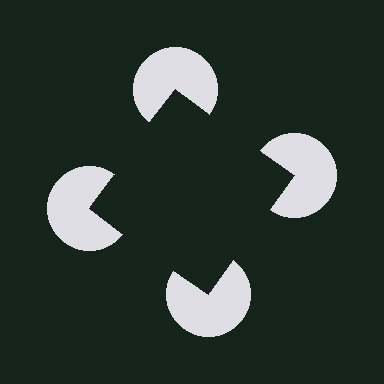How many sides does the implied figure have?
4 sides.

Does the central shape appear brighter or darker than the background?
It typically appears slightly darker than the background, even though no actual brightness change is drawn.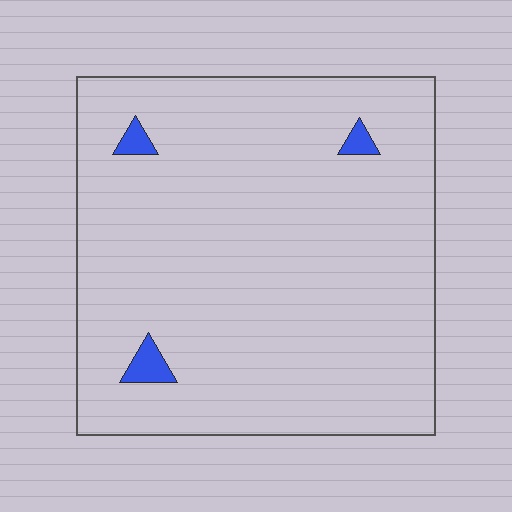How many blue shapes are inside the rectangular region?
3.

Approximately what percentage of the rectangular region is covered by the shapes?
Approximately 5%.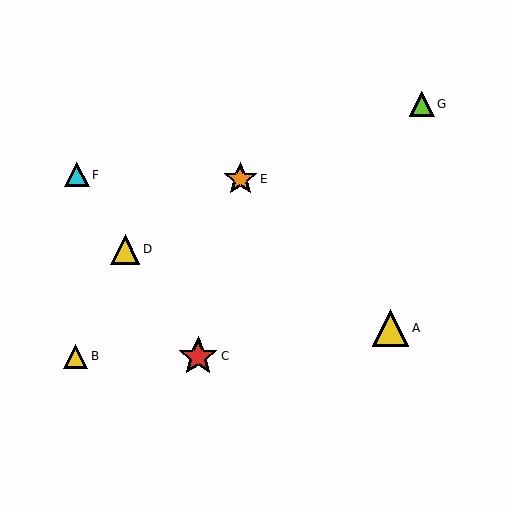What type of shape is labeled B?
Shape B is a yellow triangle.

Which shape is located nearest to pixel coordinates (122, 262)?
The yellow triangle (labeled D) at (125, 249) is nearest to that location.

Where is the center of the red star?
The center of the red star is at (198, 356).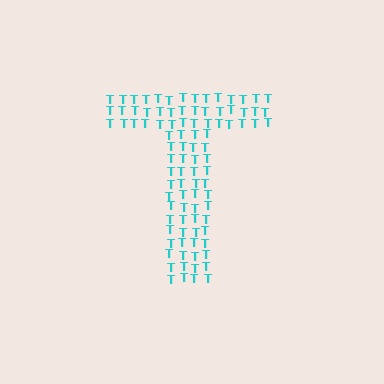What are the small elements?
The small elements are letter T's.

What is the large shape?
The large shape is the letter T.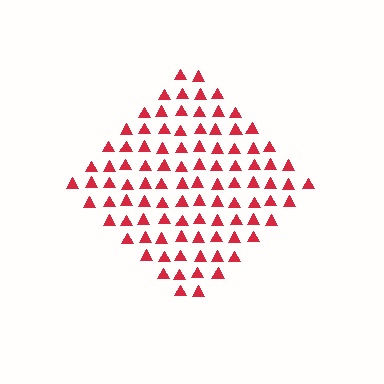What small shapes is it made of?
It is made of small triangles.